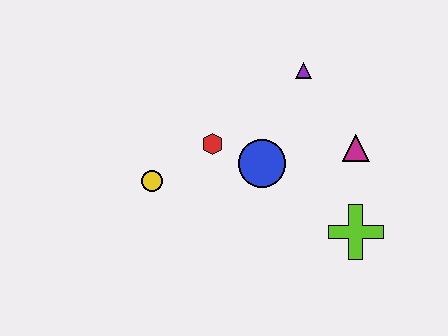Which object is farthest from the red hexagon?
The lime cross is farthest from the red hexagon.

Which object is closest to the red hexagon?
The blue circle is closest to the red hexagon.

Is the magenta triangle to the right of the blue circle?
Yes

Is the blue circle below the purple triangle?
Yes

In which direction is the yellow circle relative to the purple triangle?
The yellow circle is to the left of the purple triangle.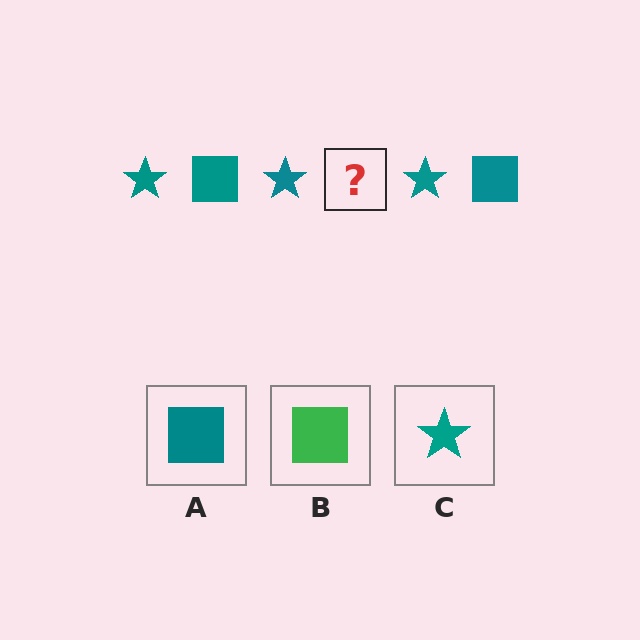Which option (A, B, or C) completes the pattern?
A.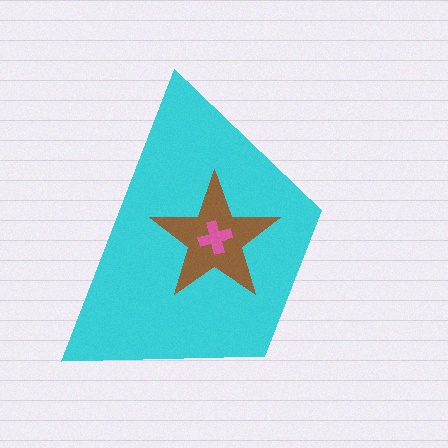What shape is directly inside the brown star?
The pink cross.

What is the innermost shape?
The pink cross.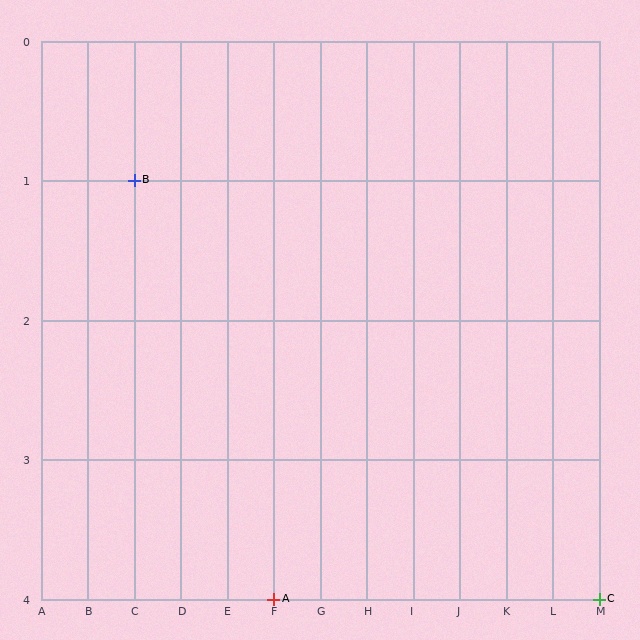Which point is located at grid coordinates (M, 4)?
Point C is at (M, 4).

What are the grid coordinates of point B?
Point B is at grid coordinates (C, 1).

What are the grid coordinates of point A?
Point A is at grid coordinates (F, 4).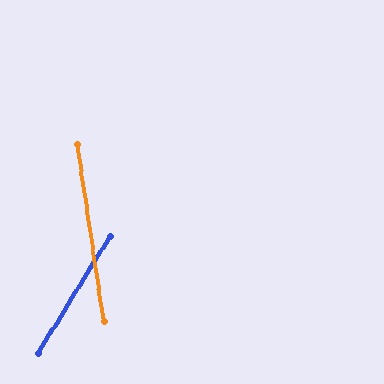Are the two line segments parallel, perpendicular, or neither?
Neither parallel nor perpendicular — they differ by about 40°.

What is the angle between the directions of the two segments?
Approximately 40 degrees.